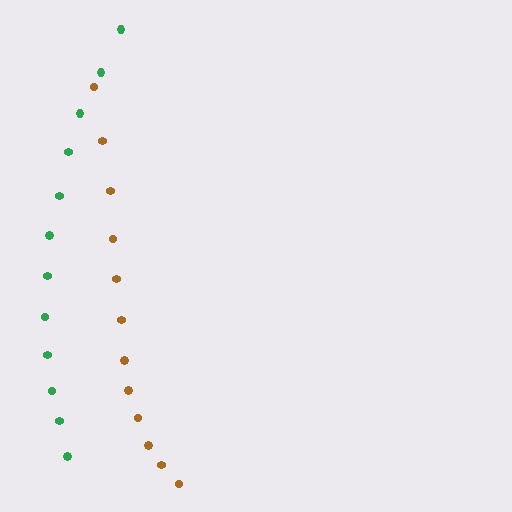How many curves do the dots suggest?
There are 2 distinct paths.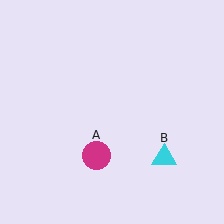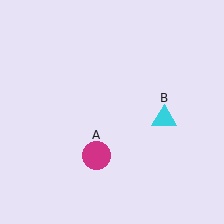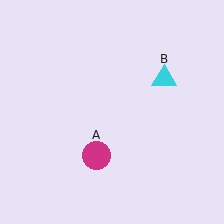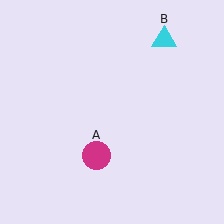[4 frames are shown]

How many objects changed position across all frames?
1 object changed position: cyan triangle (object B).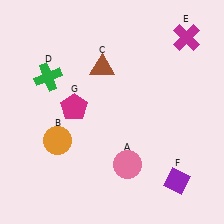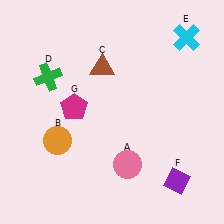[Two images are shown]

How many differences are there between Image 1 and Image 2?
There is 1 difference between the two images.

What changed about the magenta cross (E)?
In Image 1, E is magenta. In Image 2, it changed to cyan.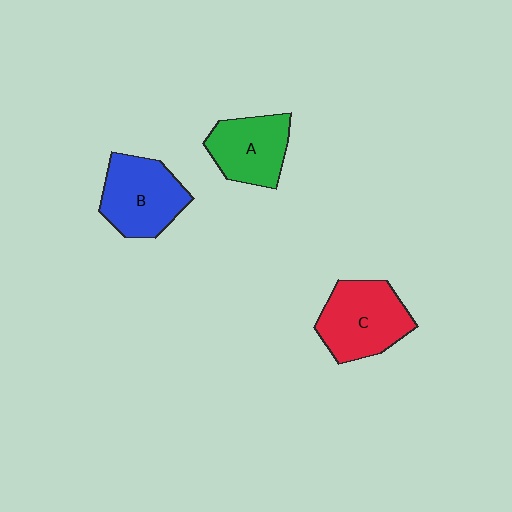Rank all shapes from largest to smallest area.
From largest to smallest: C (red), B (blue), A (green).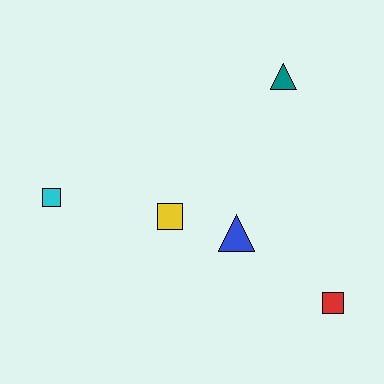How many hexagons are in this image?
There are no hexagons.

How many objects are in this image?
There are 5 objects.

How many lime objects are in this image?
There are no lime objects.